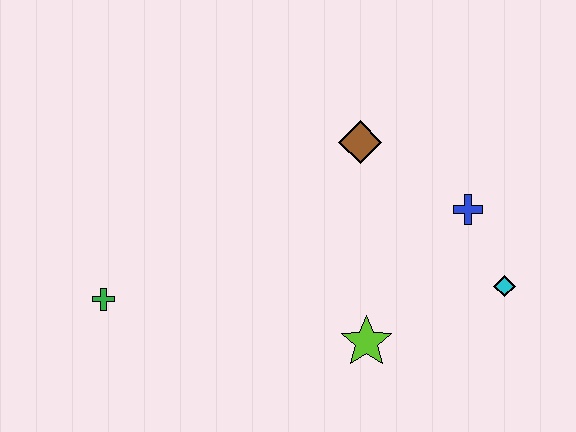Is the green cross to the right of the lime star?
No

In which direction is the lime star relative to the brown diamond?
The lime star is below the brown diamond.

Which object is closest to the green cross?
The lime star is closest to the green cross.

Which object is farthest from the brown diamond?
The green cross is farthest from the brown diamond.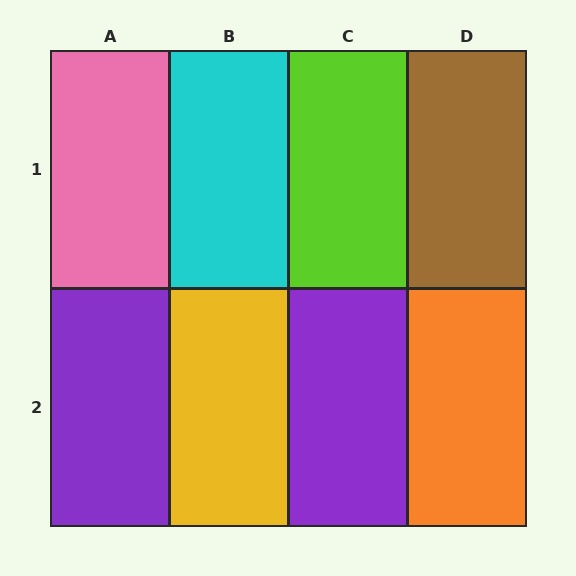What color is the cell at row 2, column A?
Purple.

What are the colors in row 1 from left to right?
Pink, cyan, lime, brown.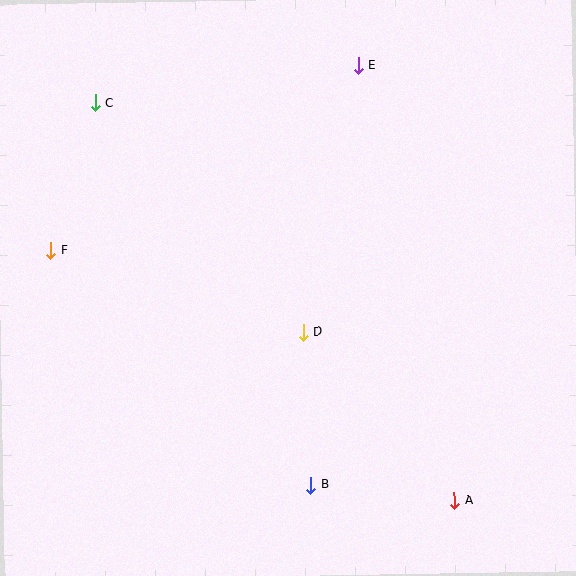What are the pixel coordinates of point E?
Point E is at (359, 65).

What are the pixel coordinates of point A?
Point A is at (454, 501).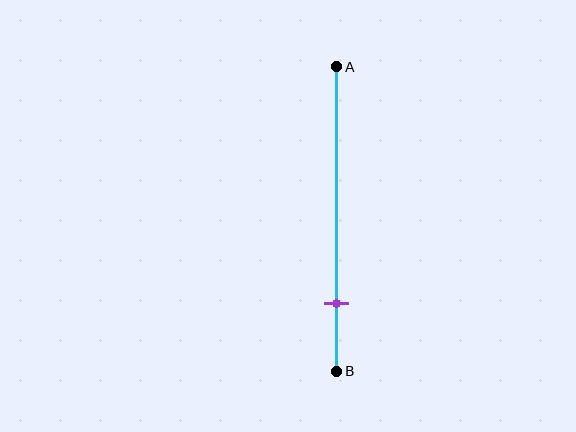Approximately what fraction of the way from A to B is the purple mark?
The purple mark is approximately 80% of the way from A to B.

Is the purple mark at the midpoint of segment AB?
No, the mark is at about 80% from A, not at the 50% midpoint.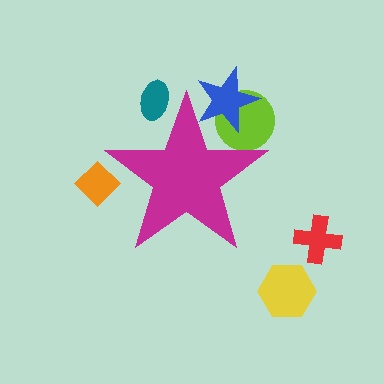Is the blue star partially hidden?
Yes, the blue star is partially hidden behind the magenta star.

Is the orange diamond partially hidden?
Yes, the orange diamond is partially hidden behind the magenta star.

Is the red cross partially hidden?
No, the red cross is fully visible.